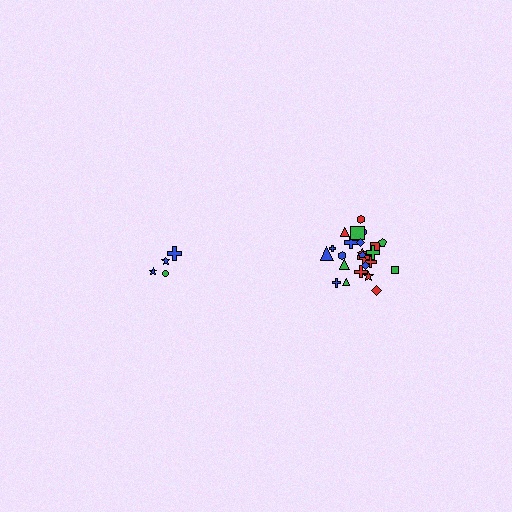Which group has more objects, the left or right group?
The right group.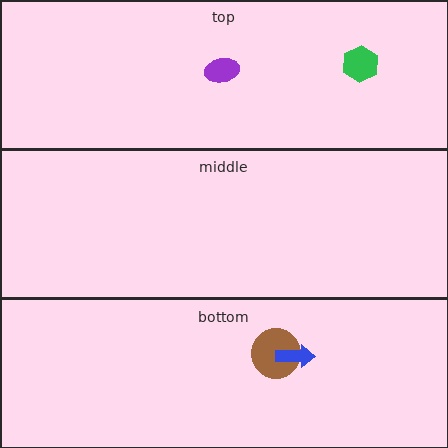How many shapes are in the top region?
2.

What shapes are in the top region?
The purple ellipse, the green hexagon.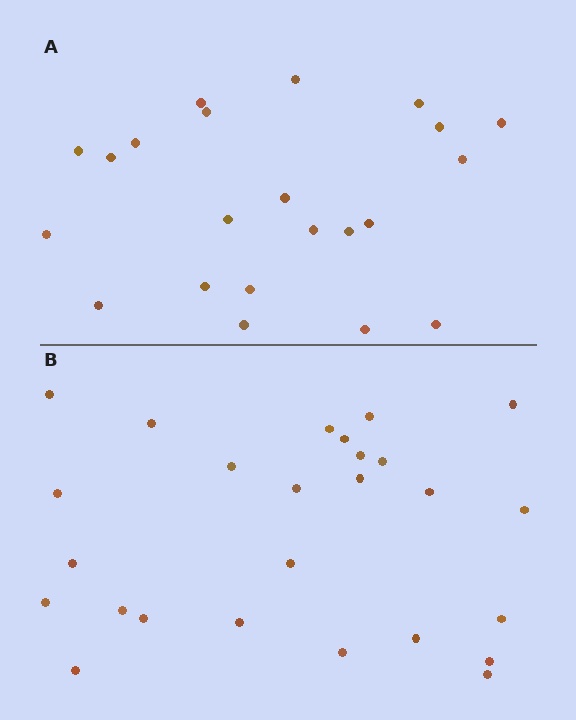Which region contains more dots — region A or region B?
Region B (the bottom region) has more dots.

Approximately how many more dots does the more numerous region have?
Region B has about 4 more dots than region A.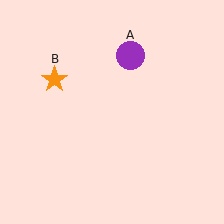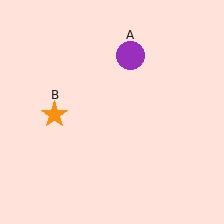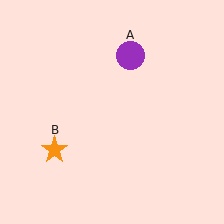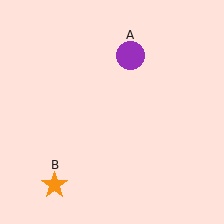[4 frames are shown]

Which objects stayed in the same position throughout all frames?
Purple circle (object A) remained stationary.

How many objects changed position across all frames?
1 object changed position: orange star (object B).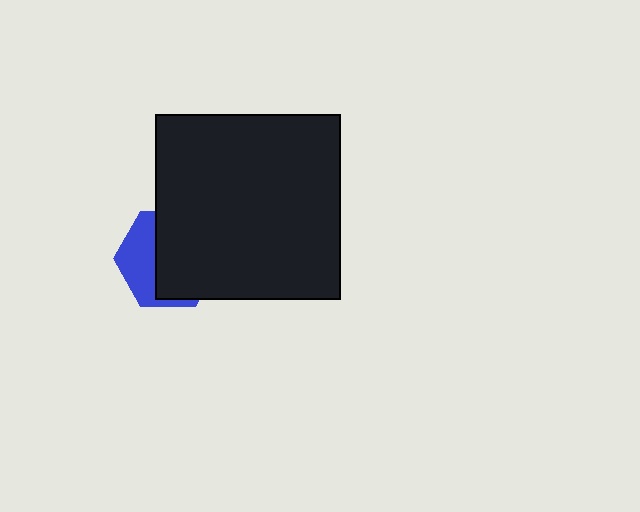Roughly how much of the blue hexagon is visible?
A small part of it is visible (roughly 39%).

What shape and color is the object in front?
The object in front is a black square.